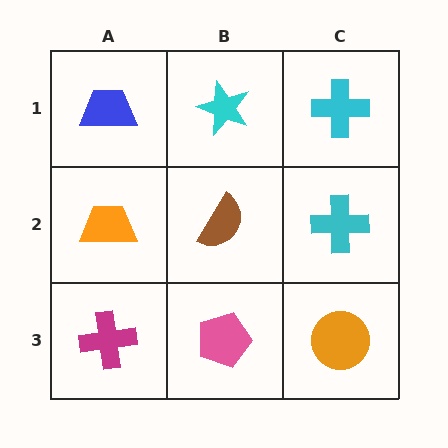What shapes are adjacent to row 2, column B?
A cyan star (row 1, column B), a pink pentagon (row 3, column B), an orange trapezoid (row 2, column A), a cyan cross (row 2, column C).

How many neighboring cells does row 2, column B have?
4.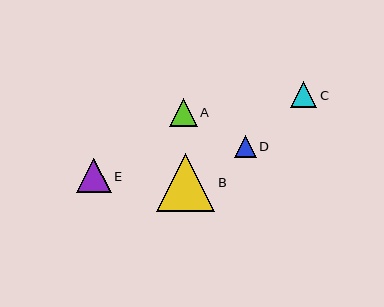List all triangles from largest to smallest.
From largest to smallest: B, E, A, C, D.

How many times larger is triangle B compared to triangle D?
Triangle B is approximately 2.6 times the size of triangle D.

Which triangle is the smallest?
Triangle D is the smallest with a size of approximately 22 pixels.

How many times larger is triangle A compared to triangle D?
Triangle A is approximately 1.3 times the size of triangle D.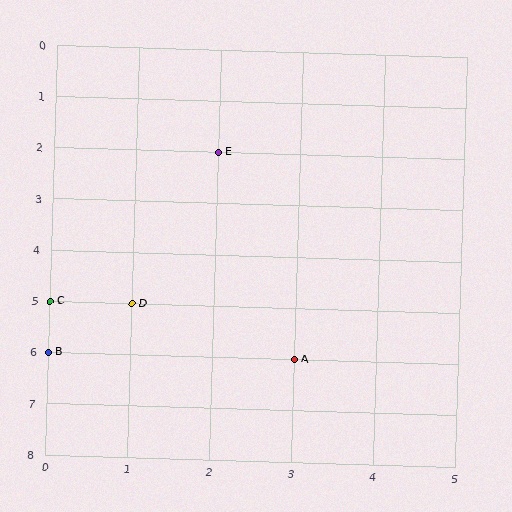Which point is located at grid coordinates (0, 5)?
Point C is at (0, 5).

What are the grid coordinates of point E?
Point E is at grid coordinates (2, 2).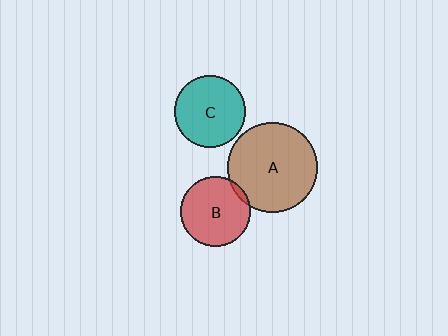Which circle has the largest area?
Circle A (brown).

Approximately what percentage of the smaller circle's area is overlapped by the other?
Approximately 5%.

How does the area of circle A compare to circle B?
Approximately 1.6 times.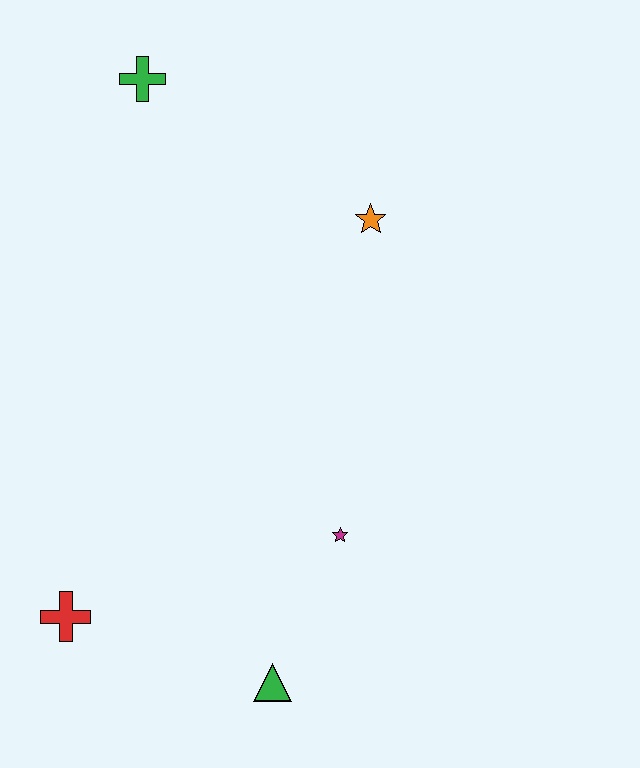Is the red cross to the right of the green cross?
No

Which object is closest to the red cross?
The green triangle is closest to the red cross.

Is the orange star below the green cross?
Yes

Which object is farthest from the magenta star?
The green cross is farthest from the magenta star.